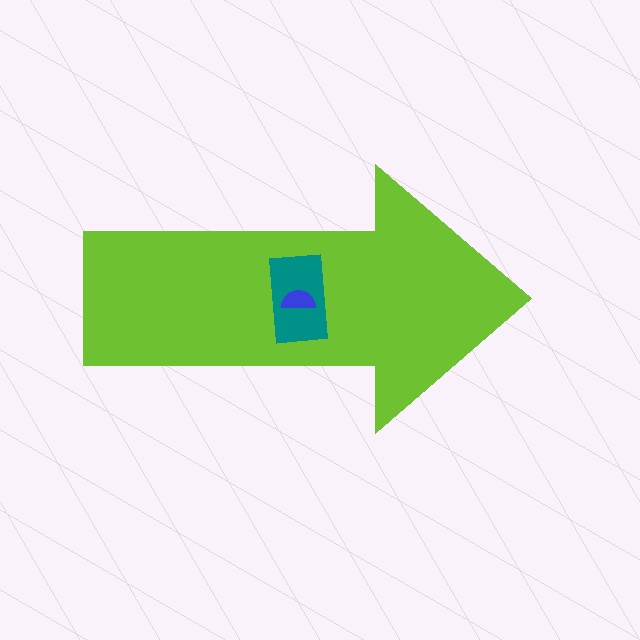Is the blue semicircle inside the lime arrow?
Yes.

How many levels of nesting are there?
3.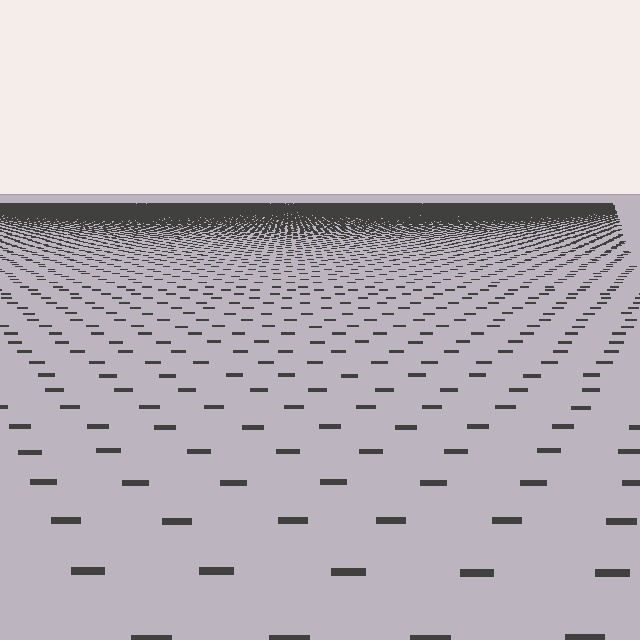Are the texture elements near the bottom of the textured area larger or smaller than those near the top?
Larger. Near the bottom, elements are closer to the viewer and appear at a bigger on-screen size.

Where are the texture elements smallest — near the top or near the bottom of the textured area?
Near the top.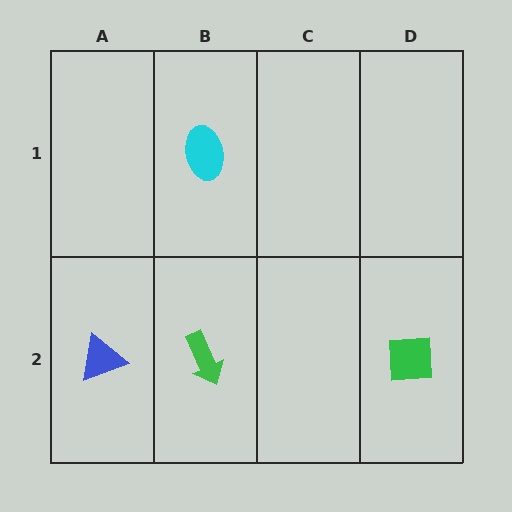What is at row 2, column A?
A blue triangle.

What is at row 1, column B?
A cyan ellipse.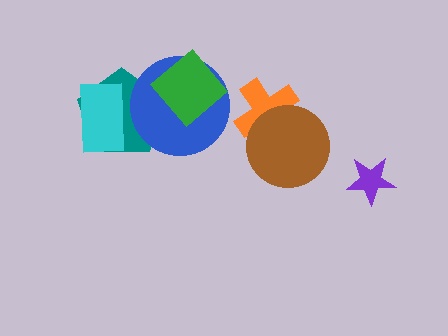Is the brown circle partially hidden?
No, no other shape covers it.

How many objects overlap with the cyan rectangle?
1 object overlaps with the cyan rectangle.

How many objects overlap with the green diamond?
1 object overlaps with the green diamond.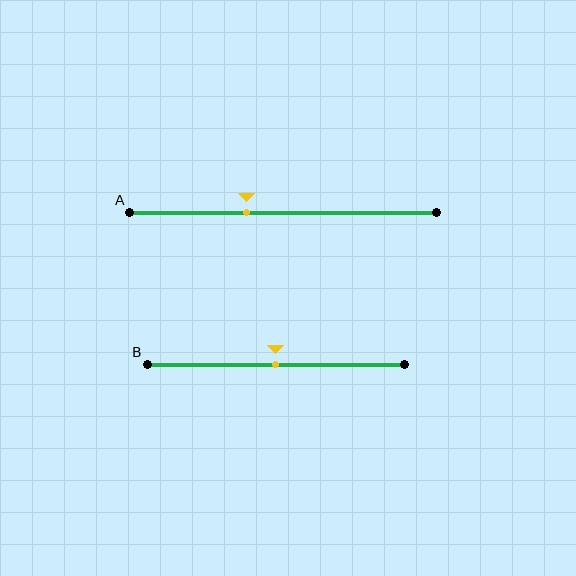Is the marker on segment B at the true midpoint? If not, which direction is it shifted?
Yes, the marker on segment B is at the true midpoint.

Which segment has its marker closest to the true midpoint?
Segment B has its marker closest to the true midpoint.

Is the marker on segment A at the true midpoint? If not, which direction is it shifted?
No, the marker on segment A is shifted to the left by about 12% of the segment length.